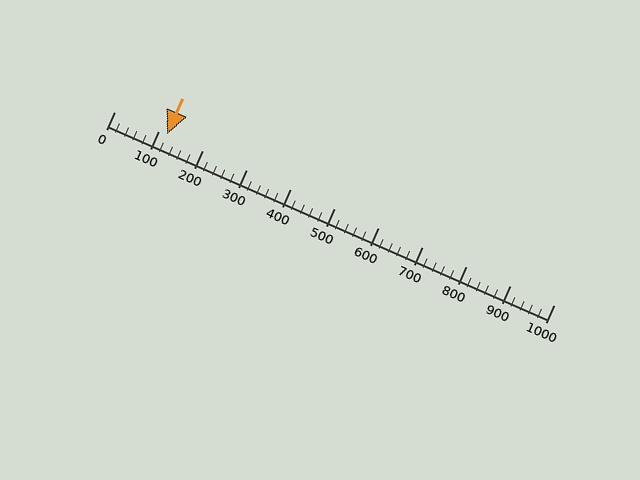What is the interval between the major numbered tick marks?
The major tick marks are spaced 100 units apart.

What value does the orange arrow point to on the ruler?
The orange arrow points to approximately 120.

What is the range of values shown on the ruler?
The ruler shows values from 0 to 1000.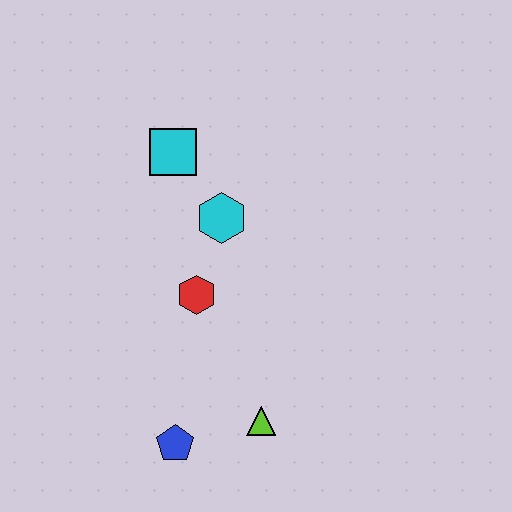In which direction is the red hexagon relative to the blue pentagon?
The red hexagon is above the blue pentagon.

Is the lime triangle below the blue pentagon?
No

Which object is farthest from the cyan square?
The blue pentagon is farthest from the cyan square.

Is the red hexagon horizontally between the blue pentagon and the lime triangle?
Yes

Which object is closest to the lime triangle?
The blue pentagon is closest to the lime triangle.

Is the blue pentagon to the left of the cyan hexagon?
Yes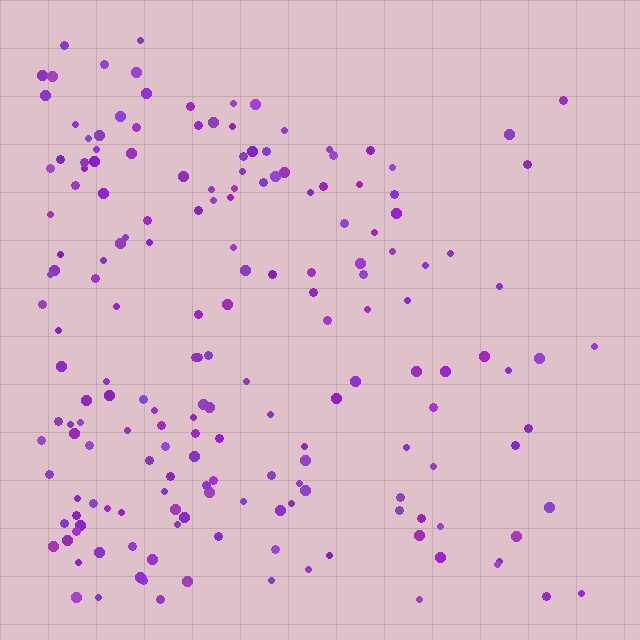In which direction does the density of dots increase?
From right to left, with the left side densest.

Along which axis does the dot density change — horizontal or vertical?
Horizontal.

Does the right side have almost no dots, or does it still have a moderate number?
Still a moderate number, just noticeably fewer than the left.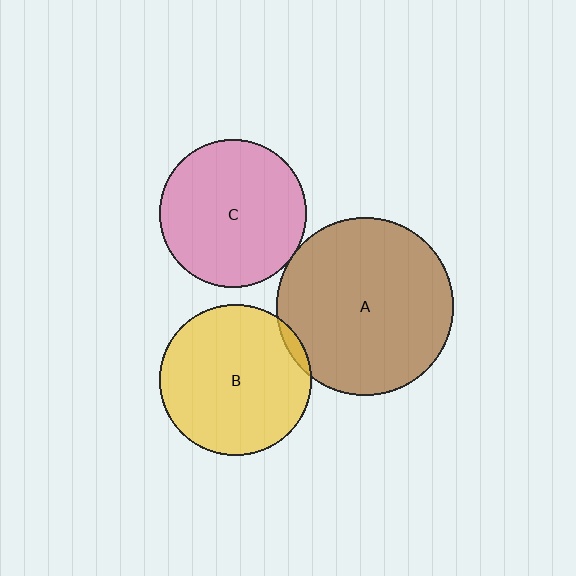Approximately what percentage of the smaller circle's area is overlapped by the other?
Approximately 5%.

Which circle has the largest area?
Circle A (brown).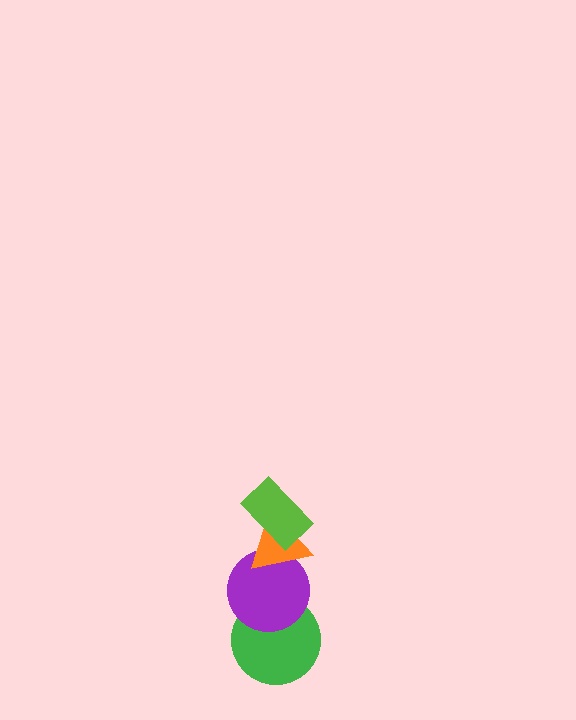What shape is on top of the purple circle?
The orange triangle is on top of the purple circle.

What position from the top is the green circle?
The green circle is 4th from the top.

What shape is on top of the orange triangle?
The lime rectangle is on top of the orange triangle.